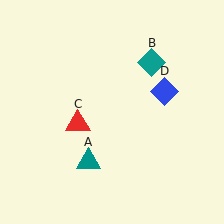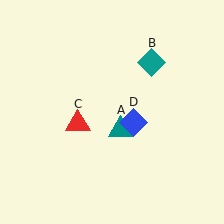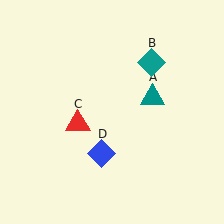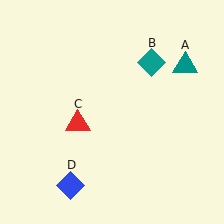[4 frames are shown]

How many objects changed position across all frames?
2 objects changed position: teal triangle (object A), blue diamond (object D).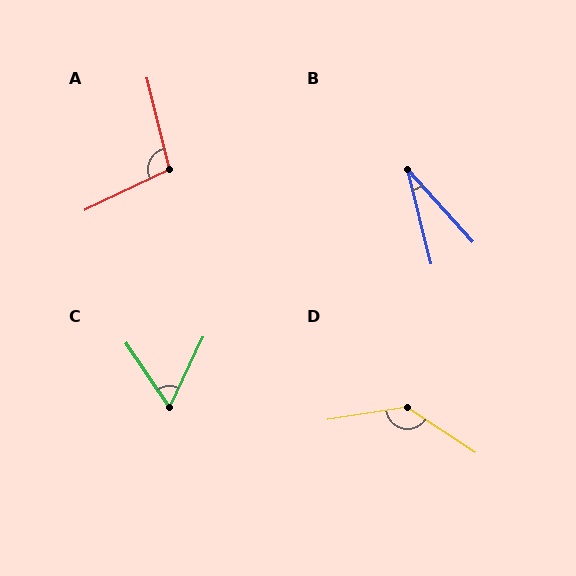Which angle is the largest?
D, at approximately 137 degrees.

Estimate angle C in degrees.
Approximately 59 degrees.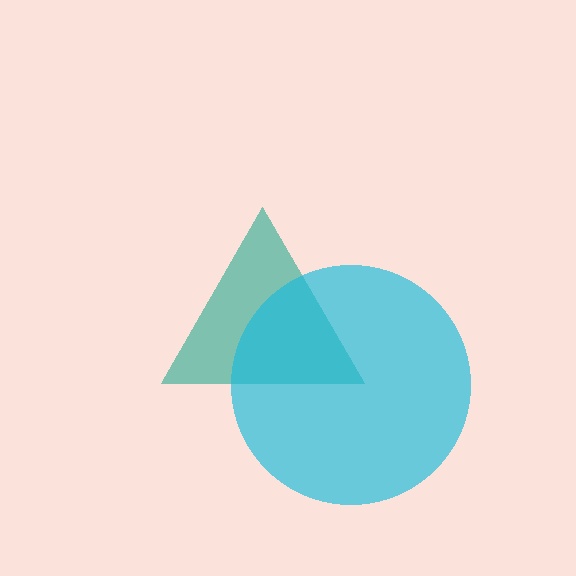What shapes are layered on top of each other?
The layered shapes are: a teal triangle, a cyan circle.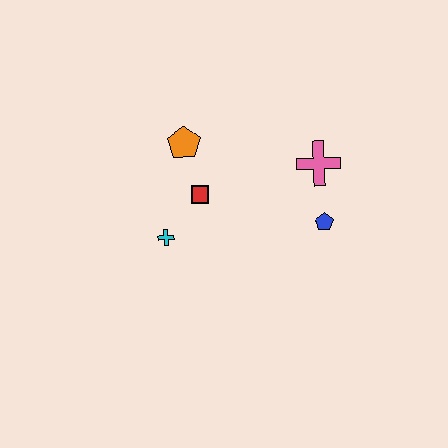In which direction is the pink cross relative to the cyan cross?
The pink cross is to the right of the cyan cross.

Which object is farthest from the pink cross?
The cyan cross is farthest from the pink cross.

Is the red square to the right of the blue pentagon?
No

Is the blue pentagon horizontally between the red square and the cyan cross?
No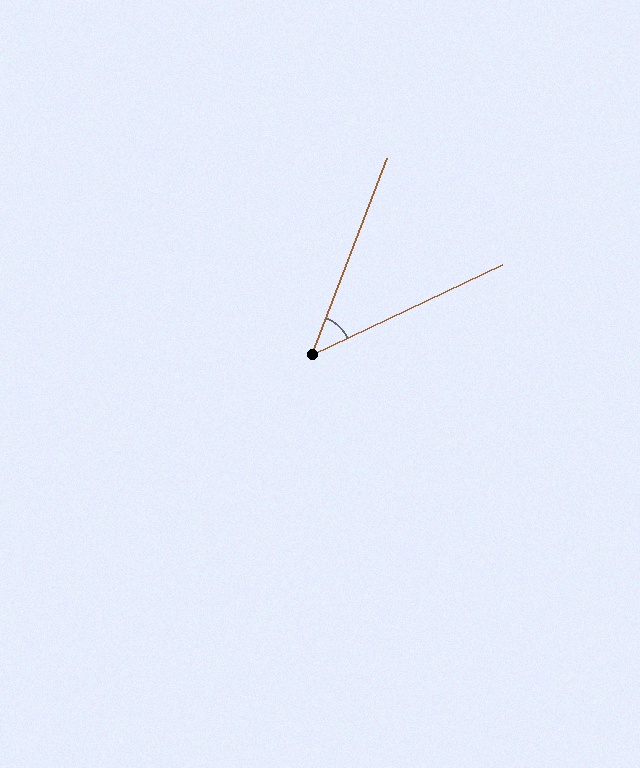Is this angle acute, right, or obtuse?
It is acute.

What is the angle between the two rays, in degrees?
Approximately 44 degrees.